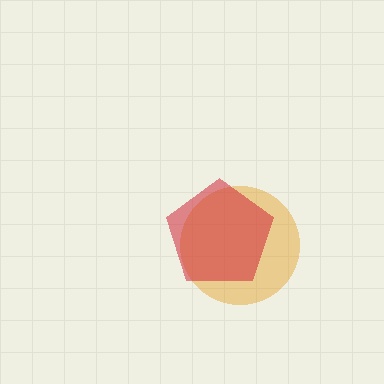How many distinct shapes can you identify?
There are 2 distinct shapes: an orange circle, a red pentagon.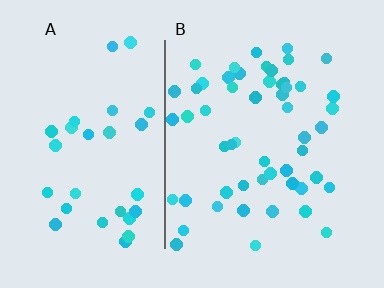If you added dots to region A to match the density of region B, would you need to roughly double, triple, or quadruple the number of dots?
Approximately double.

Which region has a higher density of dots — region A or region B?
B (the right).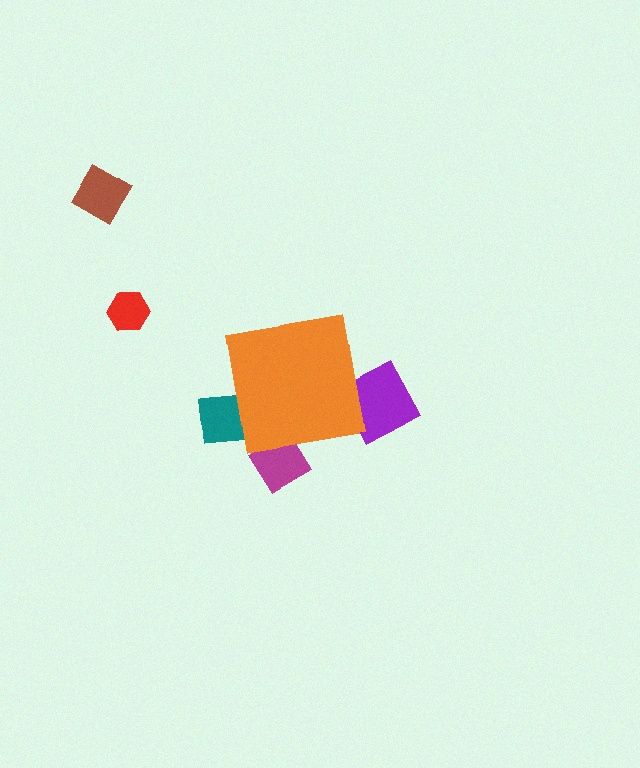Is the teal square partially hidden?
Yes, the teal square is partially hidden behind the orange square.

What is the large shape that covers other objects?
An orange square.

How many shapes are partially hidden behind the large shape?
3 shapes are partially hidden.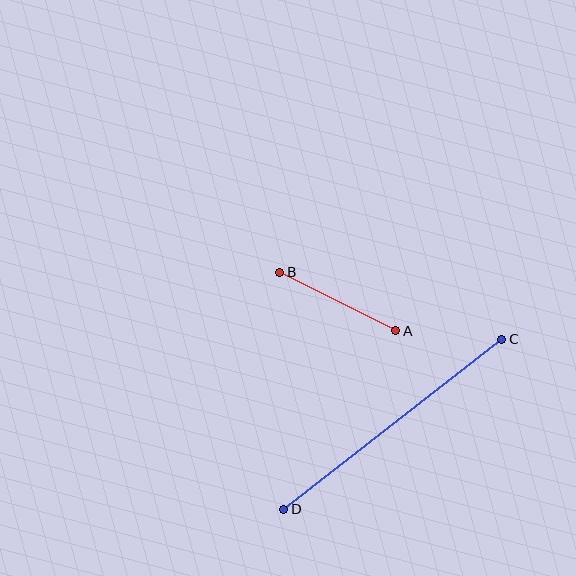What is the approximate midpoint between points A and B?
The midpoint is at approximately (338, 302) pixels.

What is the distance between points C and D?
The distance is approximately 276 pixels.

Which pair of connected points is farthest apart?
Points C and D are farthest apart.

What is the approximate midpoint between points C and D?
The midpoint is at approximately (393, 424) pixels.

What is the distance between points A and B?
The distance is approximately 130 pixels.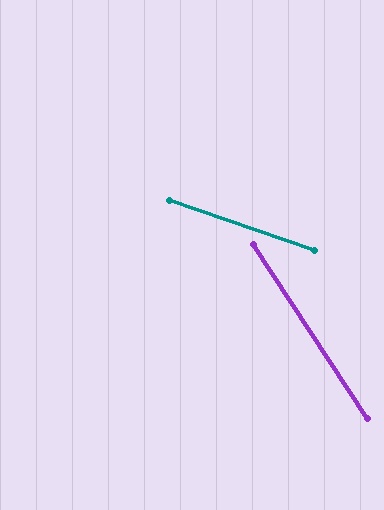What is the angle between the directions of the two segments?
Approximately 38 degrees.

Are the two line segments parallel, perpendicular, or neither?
Neither parallel nor perpendicular — they differ by about 38°.